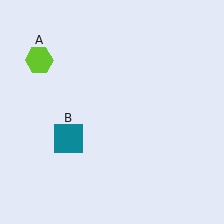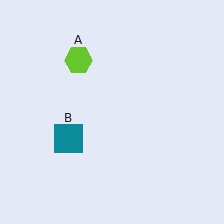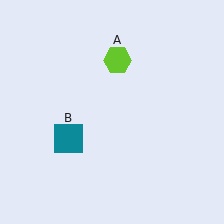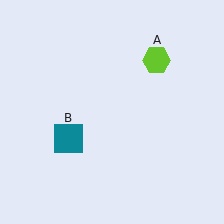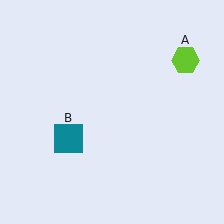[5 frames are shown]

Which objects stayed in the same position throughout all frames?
Teal square (object B) remained stationary.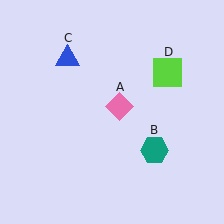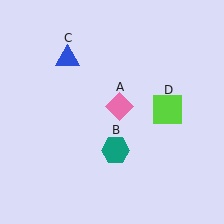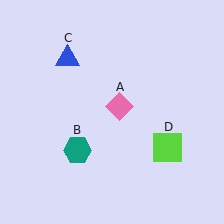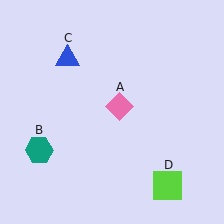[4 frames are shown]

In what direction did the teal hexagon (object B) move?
The teal hexagon (object B) moved left.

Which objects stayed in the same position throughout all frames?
Pink diamond (object A) and blue triangle (object C) remained stationary.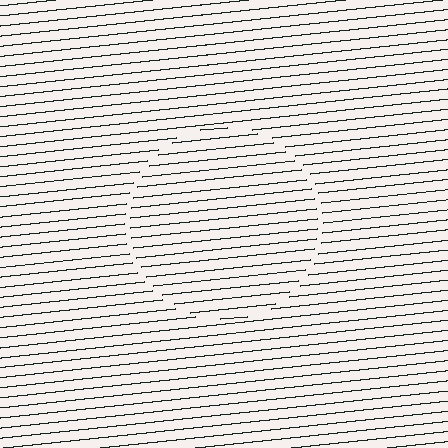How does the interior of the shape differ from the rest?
The interior of the shape contains the same grating, shifted by half a period — the contour is defined by the phase discontinuity where line-ends from the inner and outer gratings abut.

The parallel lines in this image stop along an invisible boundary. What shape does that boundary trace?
An illusory circle. The interior of the shape contains the same grating, shifted by half a period — the contour is defined by the phase discontinuity where line-ends from the inner and outer gratings abut.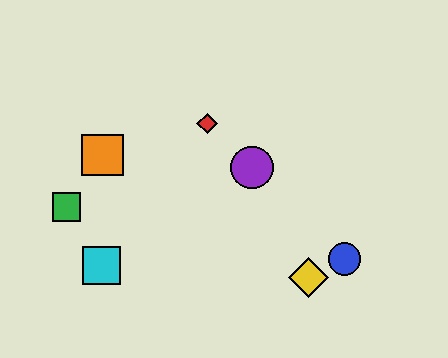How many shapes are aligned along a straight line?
3 shapes (the red diamond, the blue circle, the purple circle) are aligned along a straight line.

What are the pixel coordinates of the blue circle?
The blue circle is at (344, 259).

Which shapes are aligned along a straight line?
The red diamond, the blue circle, the purple circle are aligned along a straight line.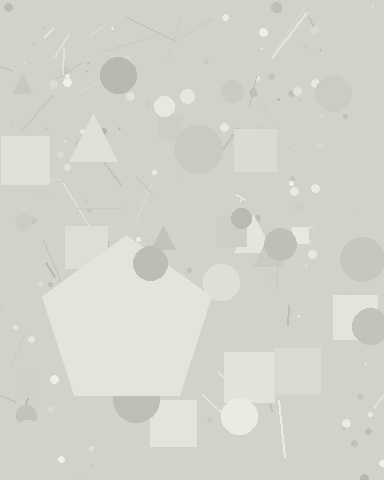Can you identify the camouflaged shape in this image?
The camouflaged shape is a pentagon.